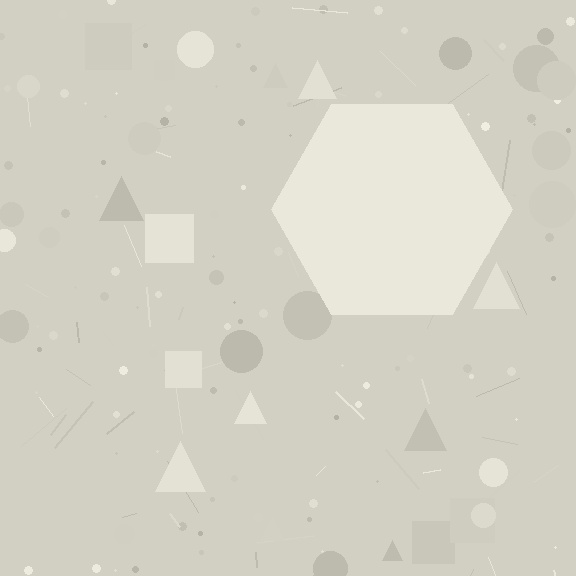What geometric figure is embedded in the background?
A hexagon is embedded in the background.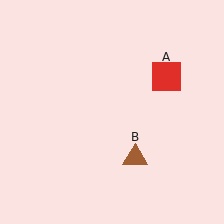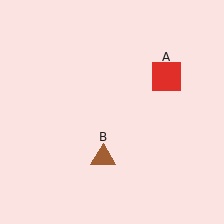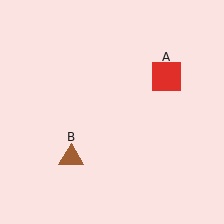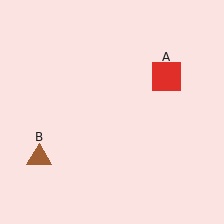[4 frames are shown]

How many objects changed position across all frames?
1 object changed position: brown triangle (object B).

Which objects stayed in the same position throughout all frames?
Red square (object A) remained stationary.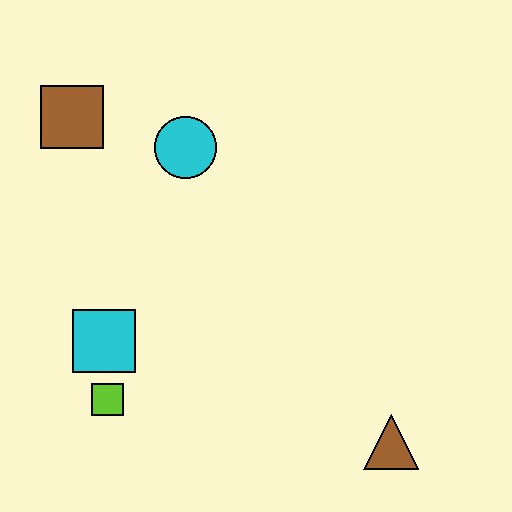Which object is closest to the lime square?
The cyan square is closest to the lime square.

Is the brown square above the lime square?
Yes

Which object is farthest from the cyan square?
The brown triangle is farthest from the cyan square.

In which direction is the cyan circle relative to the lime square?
The cyan circle is above the lime square.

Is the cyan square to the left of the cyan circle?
Yes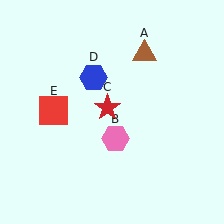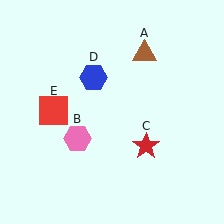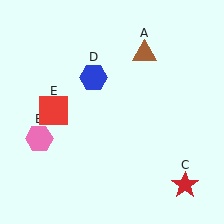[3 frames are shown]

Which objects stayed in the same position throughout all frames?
Brown triangle (object A) and blue hexagon (object D) and red square (object E) remained stationary.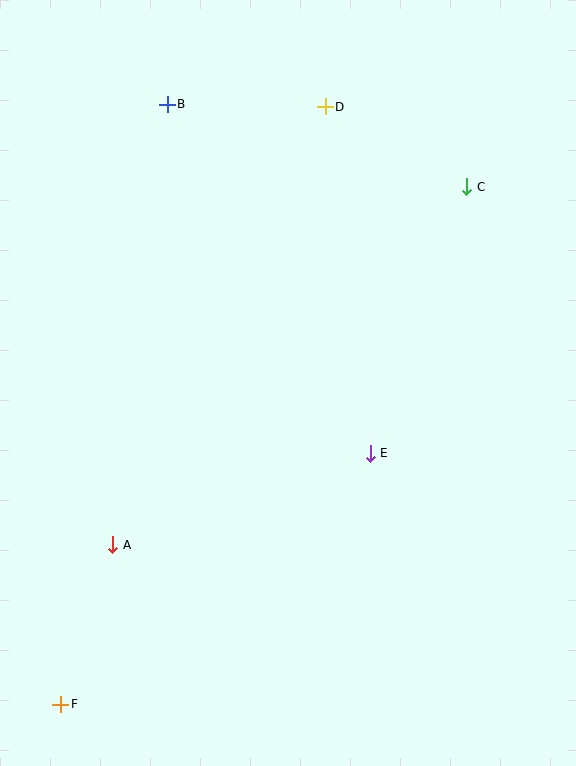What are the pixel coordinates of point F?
Point F is at (61, 704).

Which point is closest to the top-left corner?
Point B is closest to the top-left corner.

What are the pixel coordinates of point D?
Point D is at (325, 107).